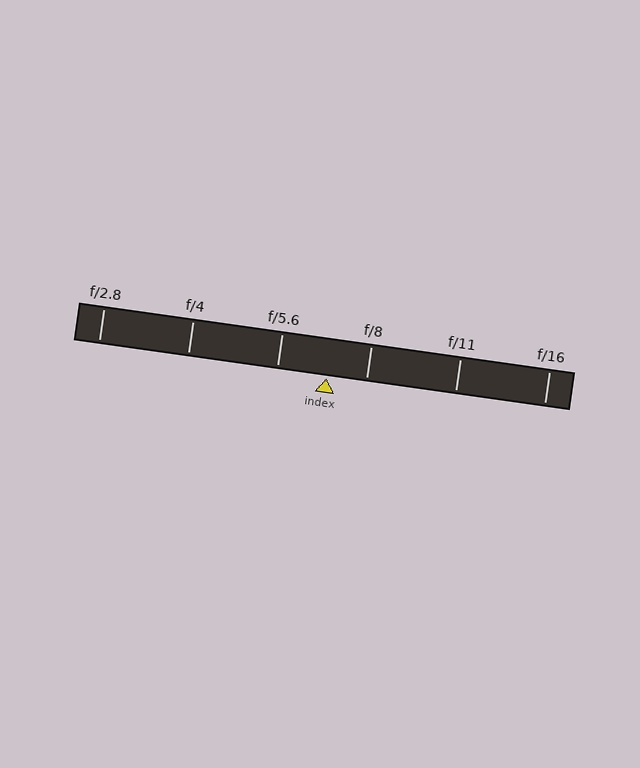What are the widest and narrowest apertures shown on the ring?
The widest aperture shown is f/2.8 and the narrowest is f/16.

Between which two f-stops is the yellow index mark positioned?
The index mark is between f/5.6 and f/8.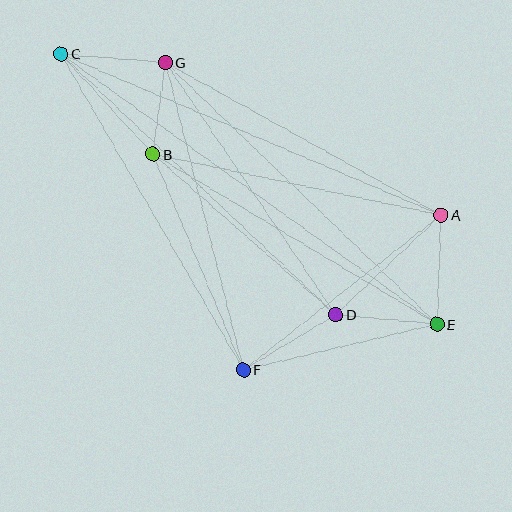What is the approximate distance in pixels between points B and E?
The distance between B and E is approximately 331 pixels.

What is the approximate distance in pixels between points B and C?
The distance between B and C is approximately 136 pixels.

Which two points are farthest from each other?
Points C and E are farthest from each other.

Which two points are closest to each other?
Points B and G are closest to each other.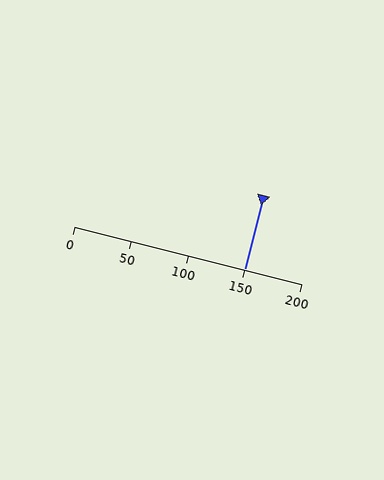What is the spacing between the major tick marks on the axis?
The major ticks are spaced 50 apart.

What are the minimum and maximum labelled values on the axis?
The axis runs from 0 to 200.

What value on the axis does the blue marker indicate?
The marker indicates approximately 150.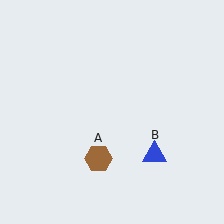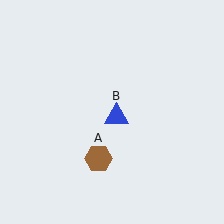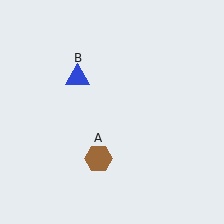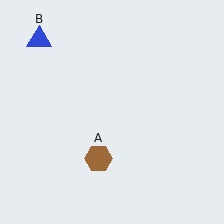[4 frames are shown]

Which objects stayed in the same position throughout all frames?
Brown hexagon (object A) remained stationary.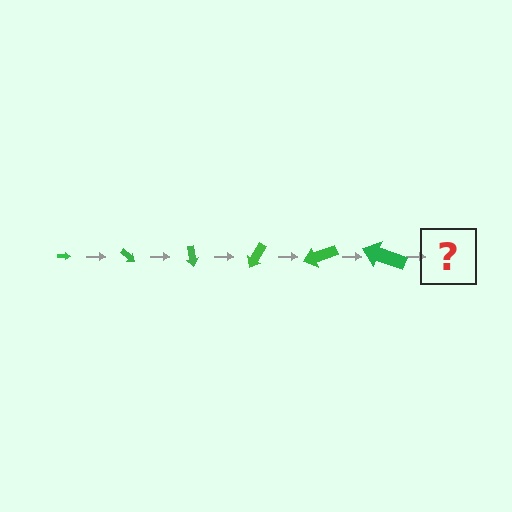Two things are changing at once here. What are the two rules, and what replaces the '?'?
The two rules are that the arrow grows larger each step and it rotates 40 degrees each step. The '?' should be an arrow, larger than the previous one and rotated 240 degrees from the start.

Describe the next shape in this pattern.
It should be an arrow, larger than the previous one and rotated 240 degrees from the start.